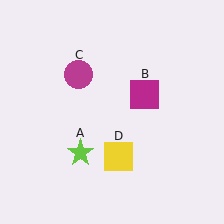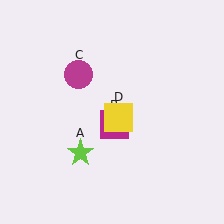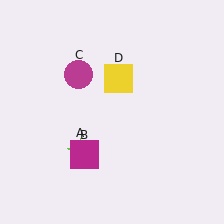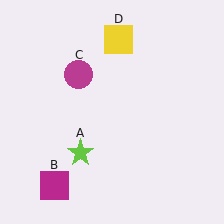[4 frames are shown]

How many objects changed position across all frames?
2 objects changed position: magenta square (object B), yellow square (object D).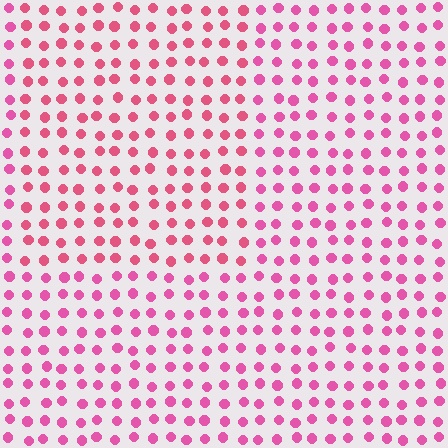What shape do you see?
I see a rectangle.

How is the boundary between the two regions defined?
The boundary is defined purely by a slight shift in hue (about 18 degrees). Spacing, size, and orientation are identical on both sides.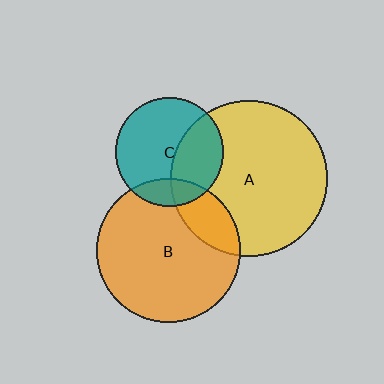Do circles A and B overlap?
Yes.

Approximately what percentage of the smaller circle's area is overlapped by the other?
Approximately 20%.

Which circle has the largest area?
Circle A (yellow).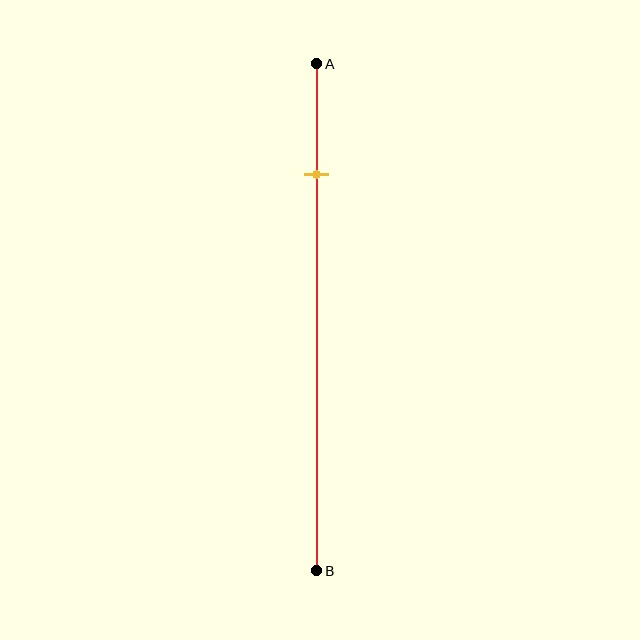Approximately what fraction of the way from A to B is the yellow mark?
The yellow mark is approximately 20% of the way from A to B.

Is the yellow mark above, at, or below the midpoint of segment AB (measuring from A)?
The yellow mark is above the midpoint of segment AB.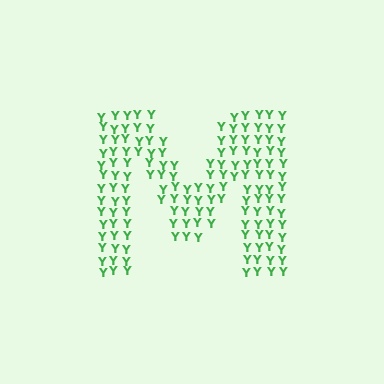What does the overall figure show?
The overall figure shows the letter M.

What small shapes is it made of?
It is made of small letter Y's.